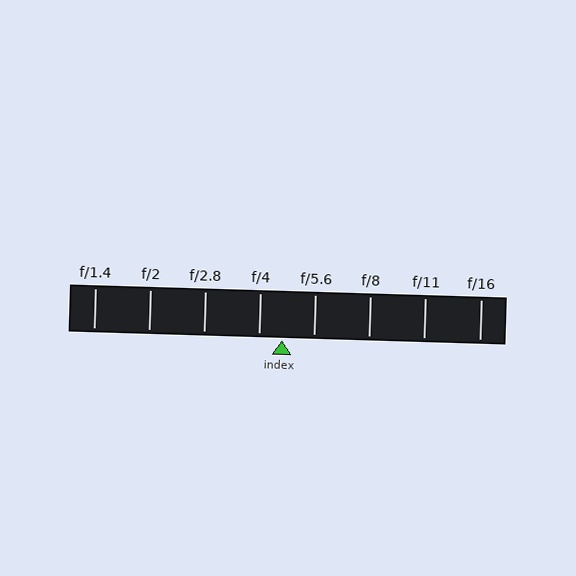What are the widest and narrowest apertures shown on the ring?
The widest aperture shown is f/1.4 and the narrowest is f/16.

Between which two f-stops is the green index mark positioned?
The index mark is between f/4 and f/5.6.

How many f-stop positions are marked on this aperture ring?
There are 8 f-stop positions marked.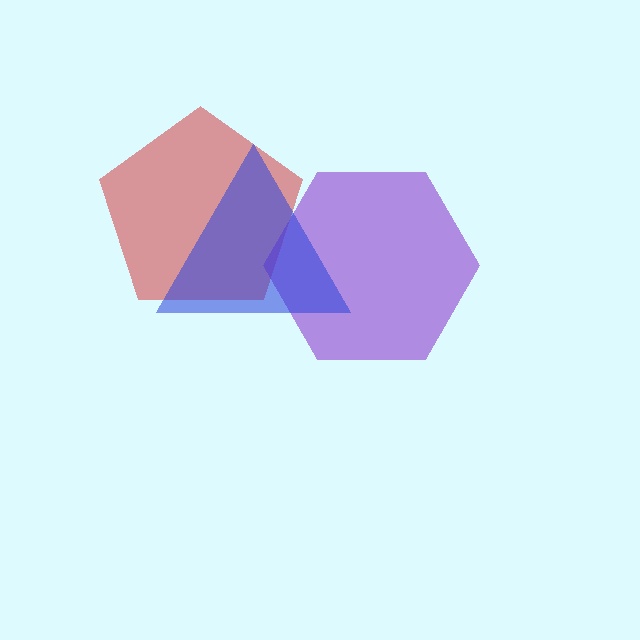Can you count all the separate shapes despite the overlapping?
Yes, there are 3 separate shapes.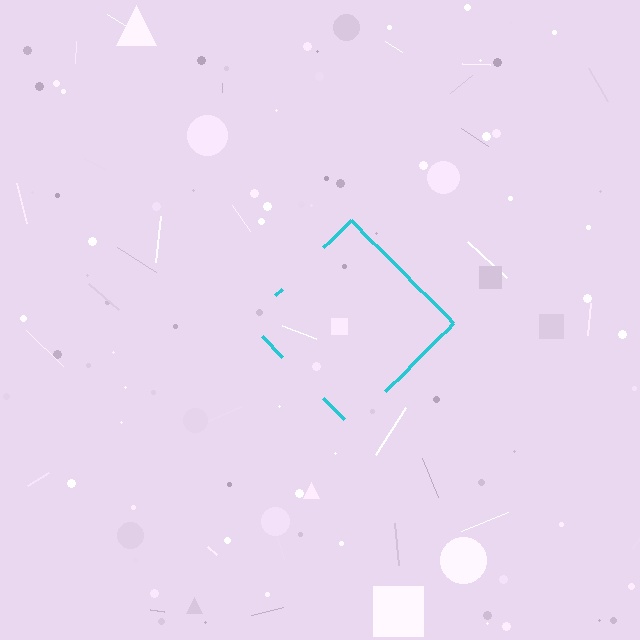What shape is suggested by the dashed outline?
The dashed outline suggests a diamond.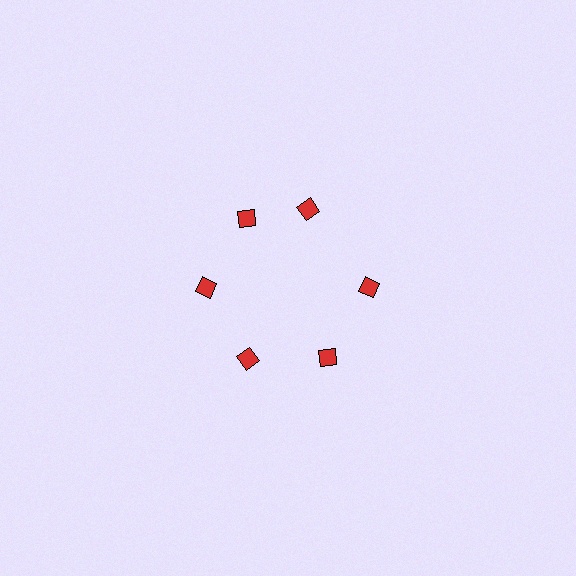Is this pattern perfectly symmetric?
No. The 6 red diamonds are arranged in a ring, but one element near the 1 o'clock position is rotated out of alignment along the ring, breaking the 6-fold rotational symmetry.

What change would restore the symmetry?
The symmetry would be restored by rotating it back into even spacing with its neighbors so that all 6 diamonds sit at equal angles and equal distance from the center.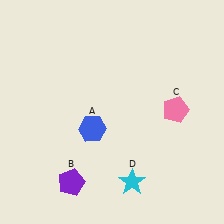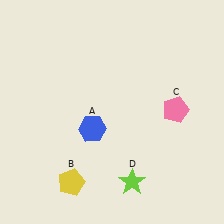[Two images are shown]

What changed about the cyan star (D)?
In Image 1, D is cyan. In Image 2, it changed to lime.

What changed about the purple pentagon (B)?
In Image 1, B is purple. In Image 2, it changed to yellow.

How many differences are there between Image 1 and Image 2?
There are 2 differences between the two images.